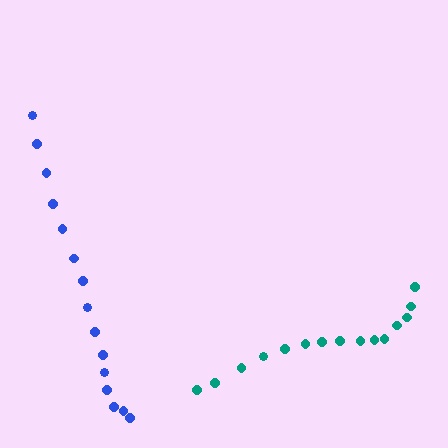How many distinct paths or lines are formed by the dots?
There are 2 distinct paths.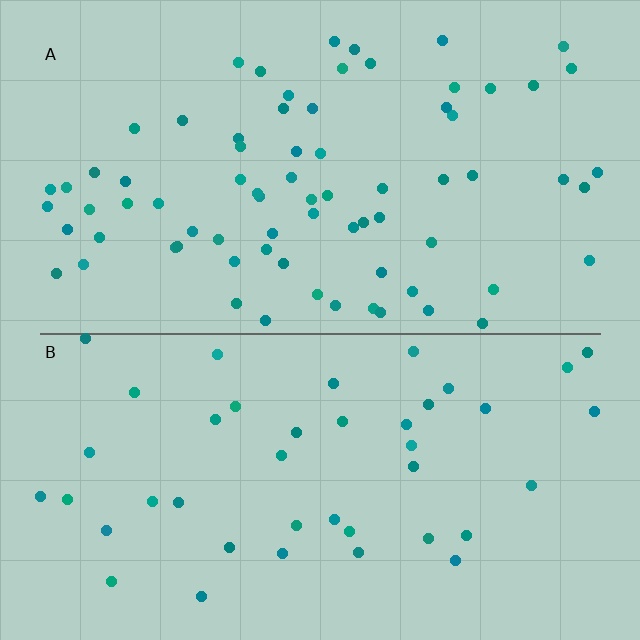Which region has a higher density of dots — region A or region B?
A (the top).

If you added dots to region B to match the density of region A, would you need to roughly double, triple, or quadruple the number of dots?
Approximately double.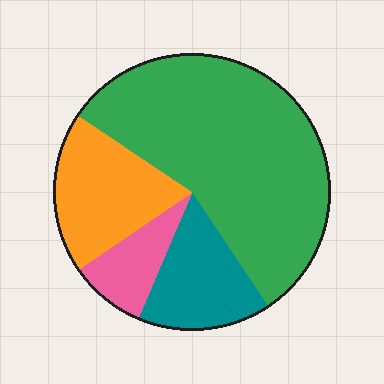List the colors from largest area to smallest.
From largest to smallest: green, orange, teal, pink.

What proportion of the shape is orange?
Orange covers roughly 20% of the shape.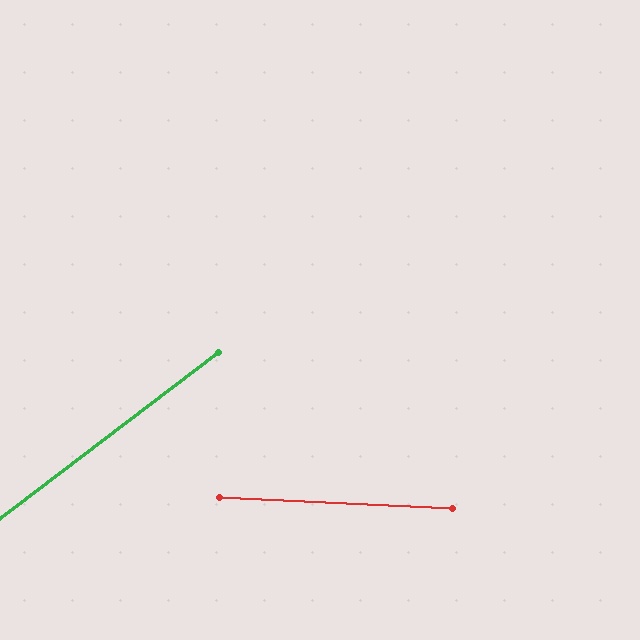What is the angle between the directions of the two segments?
Approximately 40 degrees.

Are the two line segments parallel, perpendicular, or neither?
Neither parallel nor perpendicular — they differ by about 40°.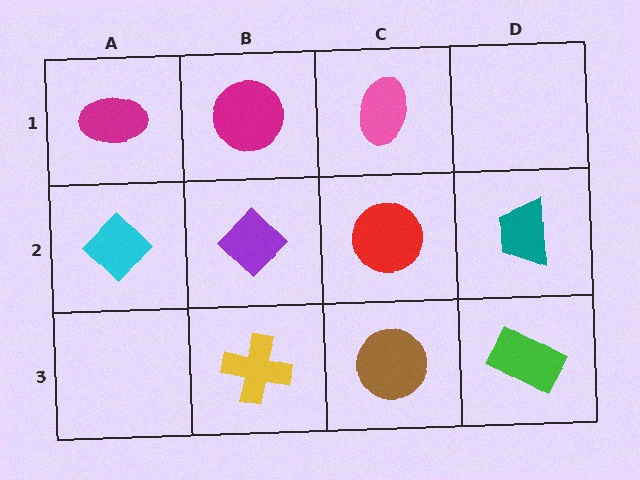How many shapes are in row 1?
3 shapes.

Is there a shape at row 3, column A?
No, that cell is empty.